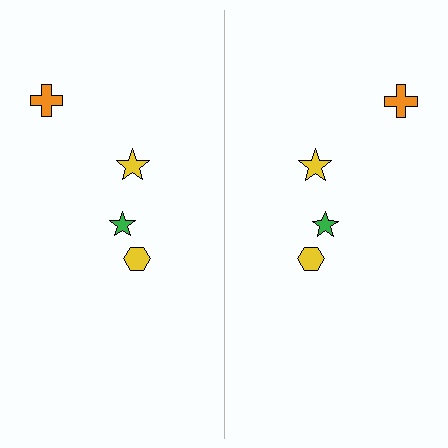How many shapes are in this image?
There are 8 shapes in this image.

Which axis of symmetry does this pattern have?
The pattern has a vertical axis of symmetry running through the center of the image.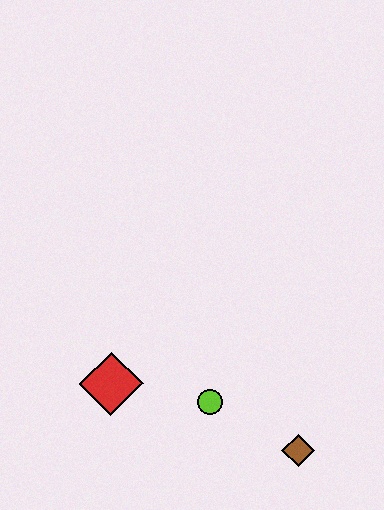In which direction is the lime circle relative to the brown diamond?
The lime circle is to the left of the brown diamond.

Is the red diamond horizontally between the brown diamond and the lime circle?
No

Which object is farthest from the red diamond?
The brown diamond is farthest from the red diamond.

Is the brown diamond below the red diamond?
Yes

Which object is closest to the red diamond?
The lime circle is closest to the red diamond.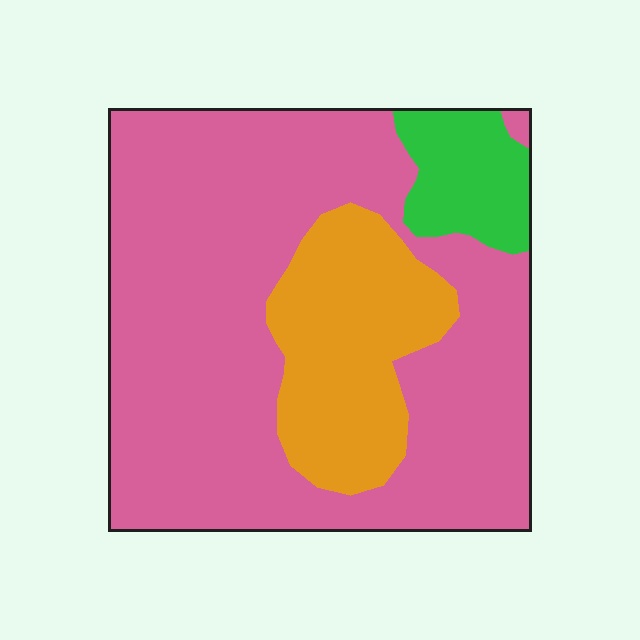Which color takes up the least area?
Green, at roughly 10%.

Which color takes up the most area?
Pink, at roughly 70%.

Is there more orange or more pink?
Pink.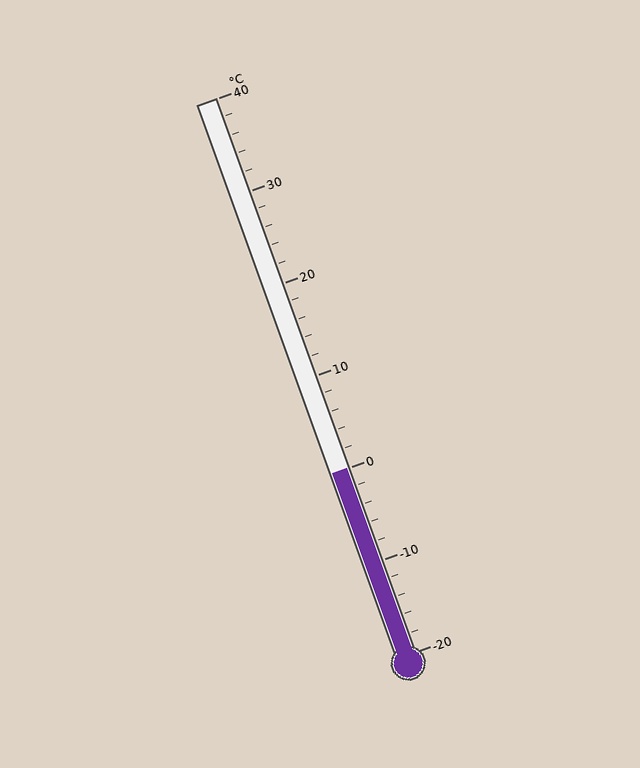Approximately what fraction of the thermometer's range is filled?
The thermometer is filled to approximately 35% of its range.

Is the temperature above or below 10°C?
The temperature is below 10°C.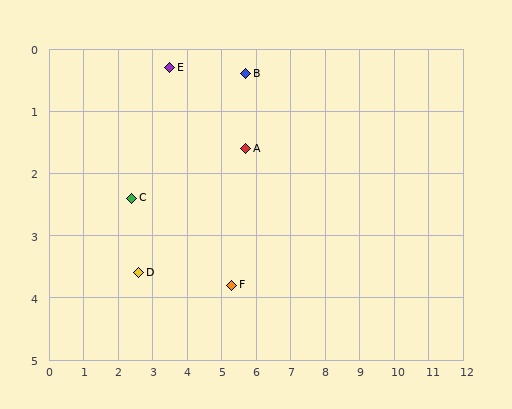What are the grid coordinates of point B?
Point B is at approximately (5.7, 0.4).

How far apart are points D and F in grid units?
Points D and F are about 2.7 grid units apart.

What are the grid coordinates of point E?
Point E is at approximately (3.5, 0.3).